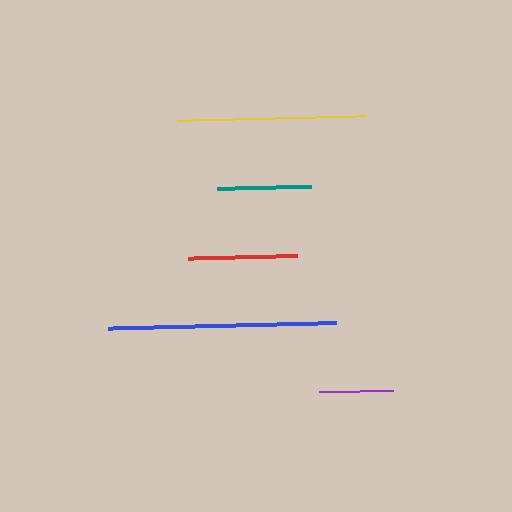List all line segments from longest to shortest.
From longest to shortest: blue, yellow, red, teal, purple.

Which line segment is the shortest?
The purple line is the shortest at approximately 74 pixels.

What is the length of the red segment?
The red segment is approximately 110 pixels long.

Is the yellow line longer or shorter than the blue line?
The blue line is longer than the yellow line.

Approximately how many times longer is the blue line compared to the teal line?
The blue line is approximately 2.4 times the length of the teal line.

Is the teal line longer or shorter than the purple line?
The teal line is longer than the purple line.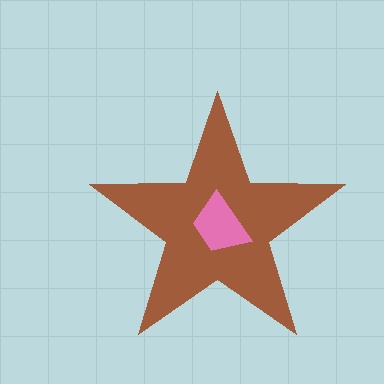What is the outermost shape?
The brown star.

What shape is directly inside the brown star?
The pink trapezoid.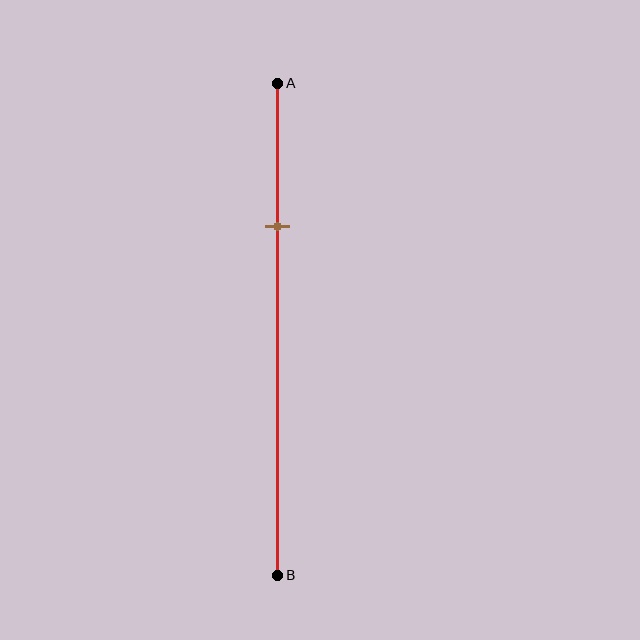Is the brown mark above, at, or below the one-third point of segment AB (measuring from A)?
The brown mark is above the one-third point of segment AB.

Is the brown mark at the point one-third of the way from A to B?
No, the mark is at about 30% from A, not at the 33% one-third point.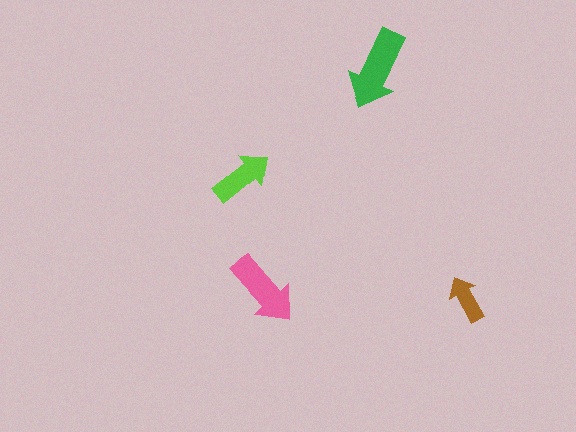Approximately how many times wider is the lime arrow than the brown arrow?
About 1.5 times wider.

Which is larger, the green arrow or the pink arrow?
The green one.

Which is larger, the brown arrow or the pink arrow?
The pink one.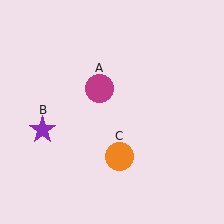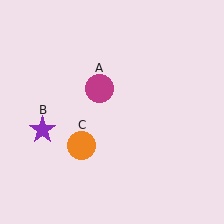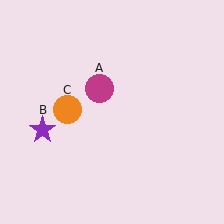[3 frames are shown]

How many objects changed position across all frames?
1 object changed position: orange circle (object C).